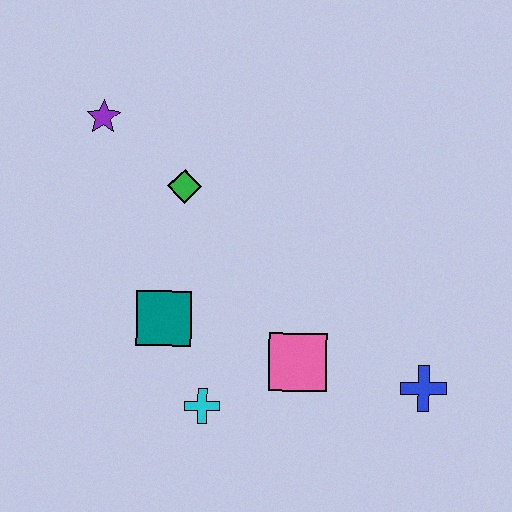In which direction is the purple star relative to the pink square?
The purple star is above the pink square.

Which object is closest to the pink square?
The cyan cross is closest to the pink square.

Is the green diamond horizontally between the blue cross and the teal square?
Yes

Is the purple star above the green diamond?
Yes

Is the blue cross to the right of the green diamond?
Yes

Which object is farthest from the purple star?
The blue cross is farthest from the purple star.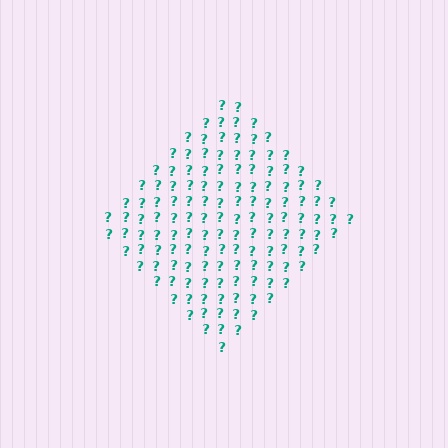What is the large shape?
The large shape is a diamond.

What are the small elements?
The small elements are question marks.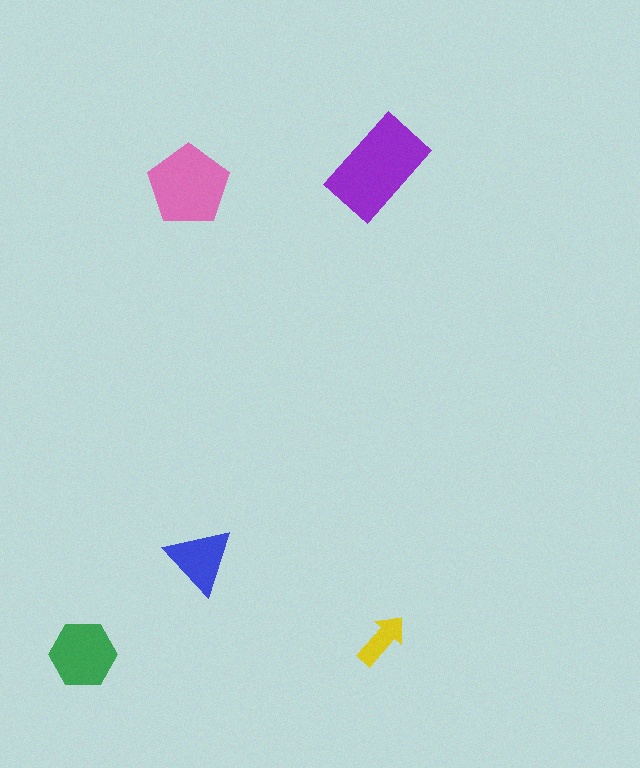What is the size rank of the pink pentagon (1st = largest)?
2nd.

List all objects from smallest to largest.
The yellow arrow, the blue triangle, the green hexagon, the pink pentagon, the purple rectangle.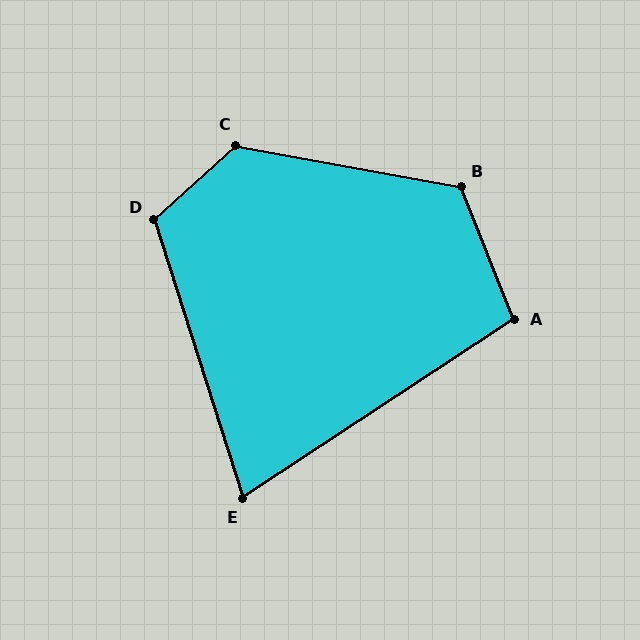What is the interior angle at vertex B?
Approximately 122 degrees (obtuse).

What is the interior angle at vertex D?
Approximately 115 degrees (obtuse).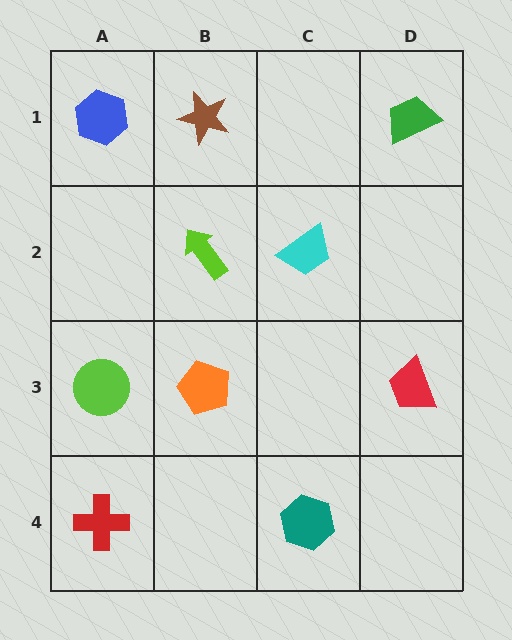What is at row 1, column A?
A blue hexagon.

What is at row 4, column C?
A teal hexagon.